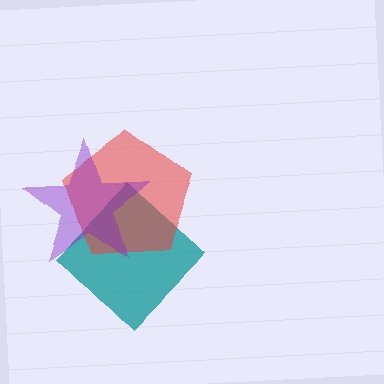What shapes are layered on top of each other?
The layered shapes are: a teal diamond, a red pentagon, a purple star.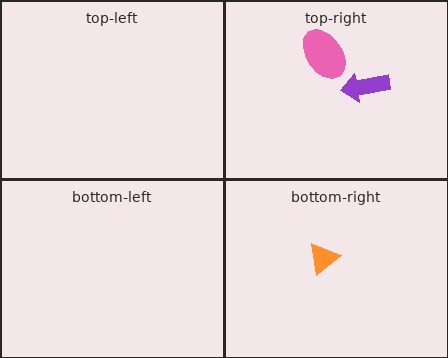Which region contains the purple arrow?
The top-right region.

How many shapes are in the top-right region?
2.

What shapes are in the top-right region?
The pink ellipse, the purple arrow.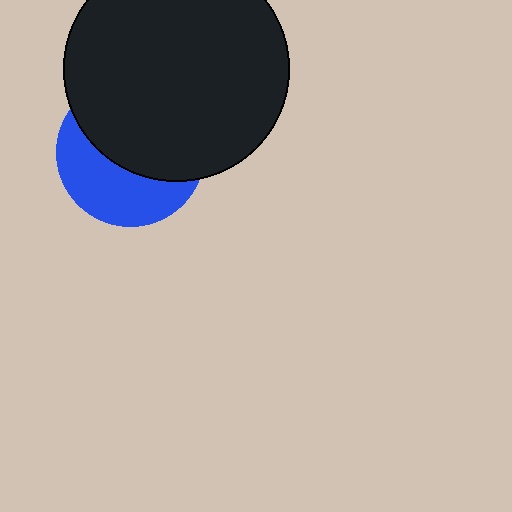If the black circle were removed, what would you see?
You would see the complete blue circle.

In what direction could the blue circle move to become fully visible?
The blue circle could move down. That would shift it out from behind the black circle entirely.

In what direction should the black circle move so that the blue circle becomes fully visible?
The black circle should move up. That is the shortest direction to clear the overlap and leave the blue circle fully visible.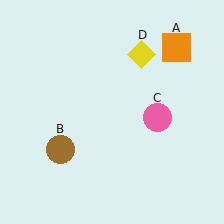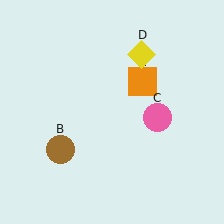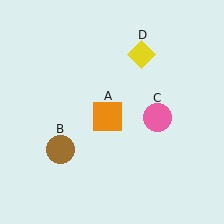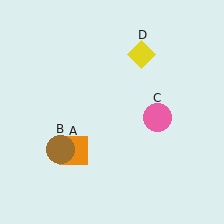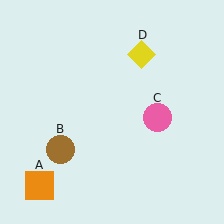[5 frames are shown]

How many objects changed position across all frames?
1 object changed position: orange square (object A).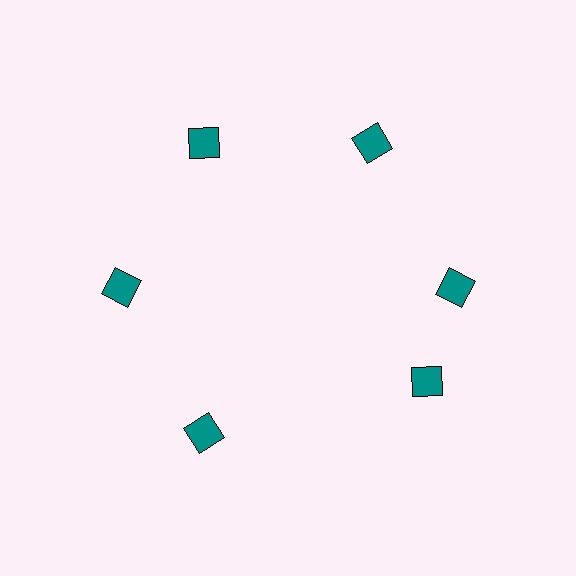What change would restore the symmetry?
The symmetry would be restored by rotating it back into even spacing with its neighbors so that all 6 diamonds sit at equal angles and equal distance from the center.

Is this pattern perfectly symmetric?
No. The 6 teal diamonds are arranged in a ring, but one element near the 5 o'clock position is rotated out of alignment along the ring, breaking the 6-fold rotational symmetry.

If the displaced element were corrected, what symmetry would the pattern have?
It would have 6-fold rotational symmetry — the pattern would map onto itself every 60 degrees.